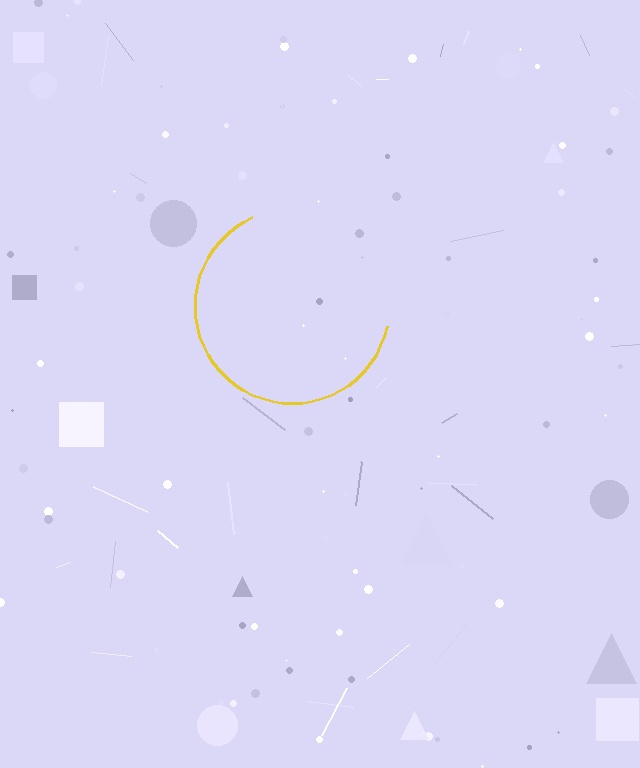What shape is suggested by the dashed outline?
The dashed outline suggests a circle.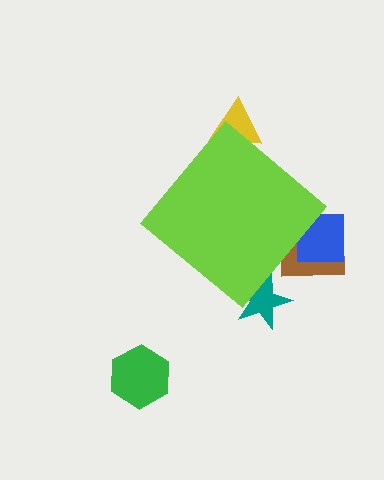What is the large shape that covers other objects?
A lime diamond.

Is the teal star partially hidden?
Yes, the teal star is partially hidden behind the lime diamond.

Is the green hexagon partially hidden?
No, the green hexagon is fully visible.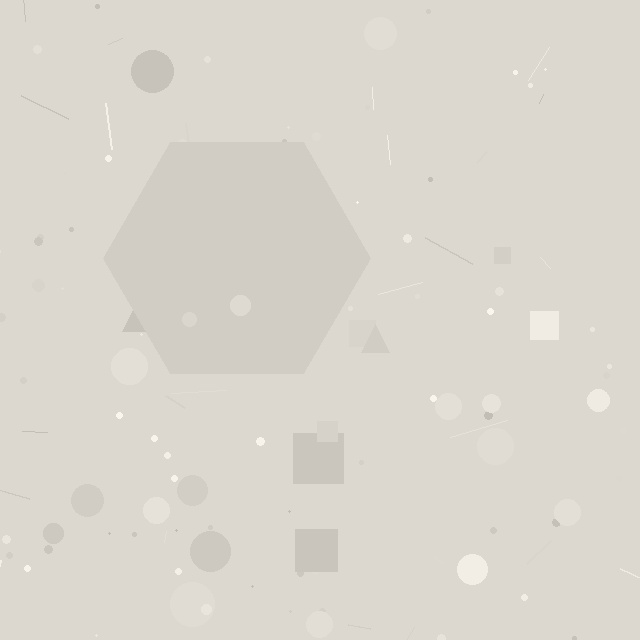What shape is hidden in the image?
A hexagon is hidden in the image.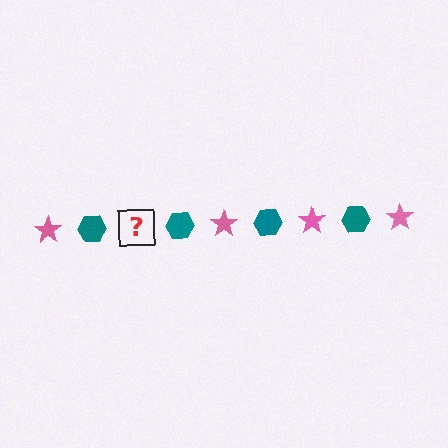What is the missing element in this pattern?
The missing element is a pink star.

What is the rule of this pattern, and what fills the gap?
The rule is that the pattern alternates between pink star and teal hexagon. The gap should be filled with a pink star.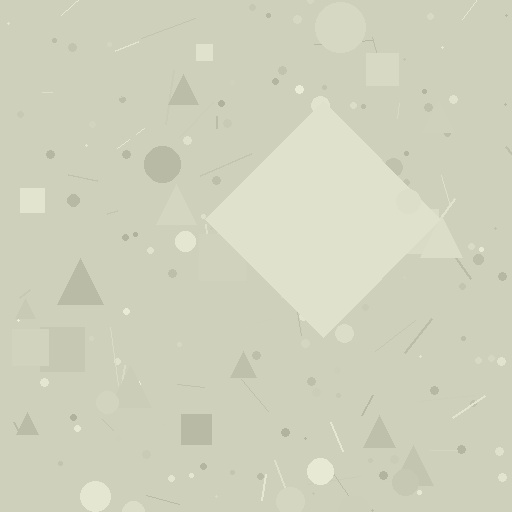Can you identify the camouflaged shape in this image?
The camouflaged shape is a diamond.